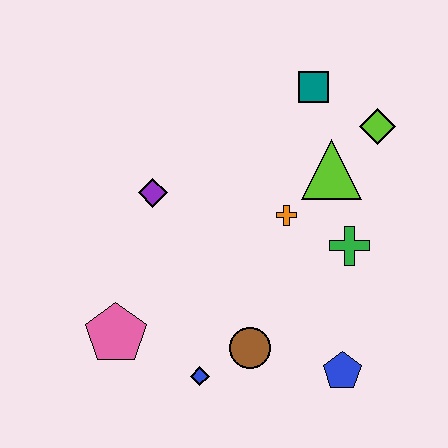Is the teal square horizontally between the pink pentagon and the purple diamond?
No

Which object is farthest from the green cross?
The pink pentagon is farthest from the green cross.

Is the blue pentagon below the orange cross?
Yes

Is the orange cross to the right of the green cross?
No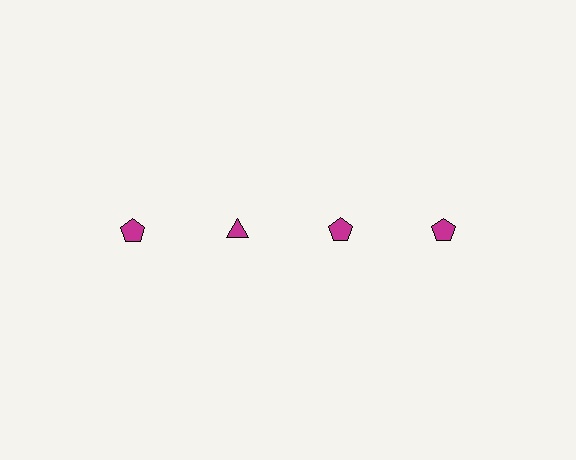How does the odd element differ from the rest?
It has a different shape: triangle instead of pentagon.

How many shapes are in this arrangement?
There are 4 shapes arranged in a grid pattern.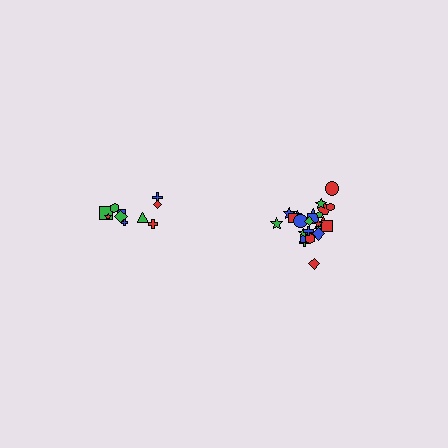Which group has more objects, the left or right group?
The right group.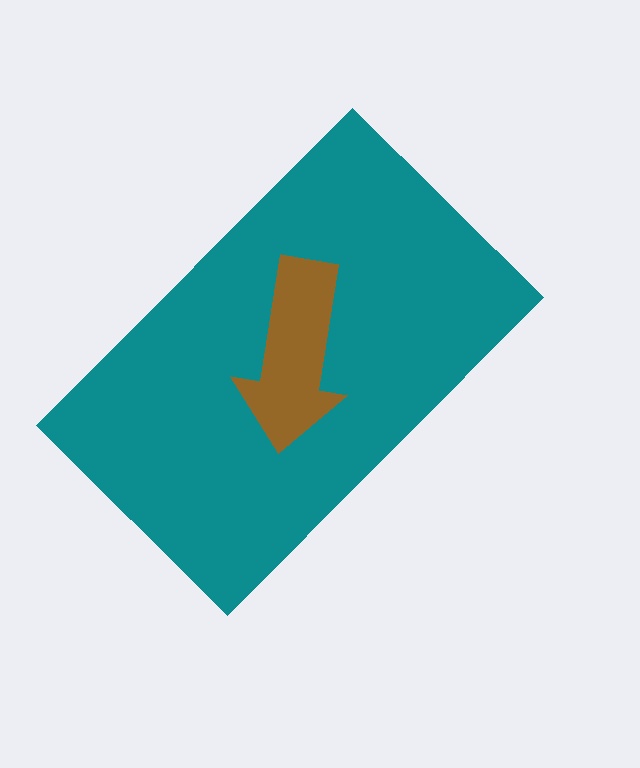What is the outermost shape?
The teal rectangle.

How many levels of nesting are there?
2.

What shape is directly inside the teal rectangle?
The brown arrow.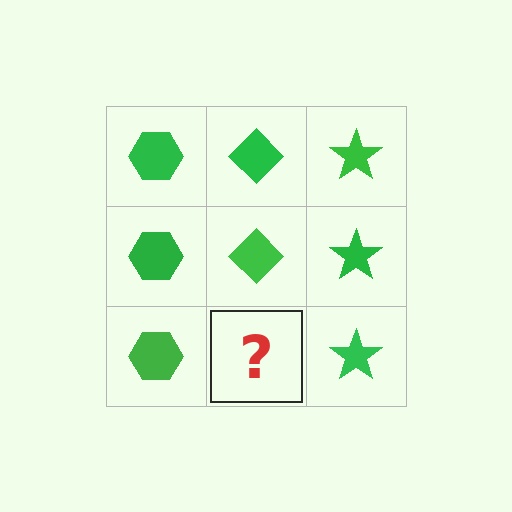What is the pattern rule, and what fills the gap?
The rule is that each column has a consistent shape. The gap should be filled with a green diamond.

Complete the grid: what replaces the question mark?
The question mark should be replaced with a green diamond.